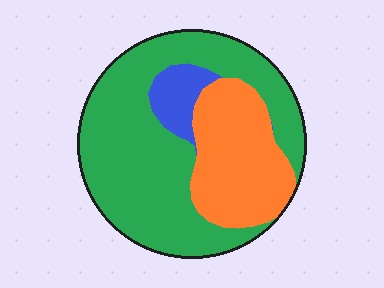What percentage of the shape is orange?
Orange covers 29% of the shape.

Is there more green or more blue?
Green.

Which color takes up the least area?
Blue, at roughly 10%.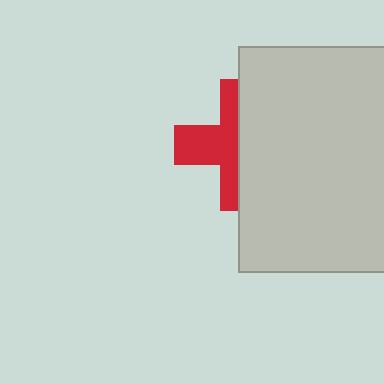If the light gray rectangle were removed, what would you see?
You would see the complete red cross.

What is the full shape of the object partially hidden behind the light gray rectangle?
The partially hidden object is a red cross.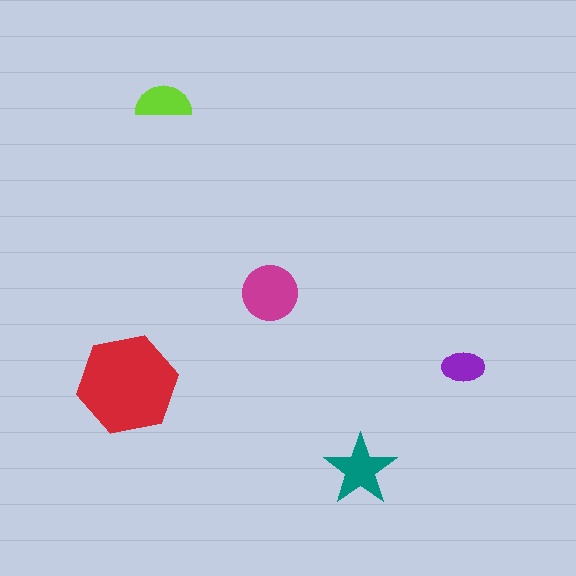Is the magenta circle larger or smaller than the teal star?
Larger.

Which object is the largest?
The red hexagon.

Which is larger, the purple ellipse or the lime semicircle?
The lime semicircle.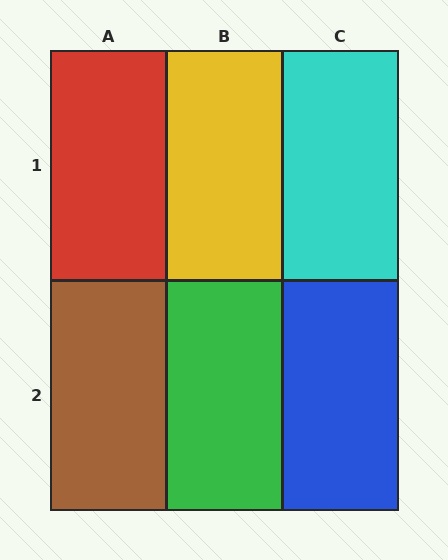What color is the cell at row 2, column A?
Brown.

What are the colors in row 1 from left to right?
Red, yellow, cyan.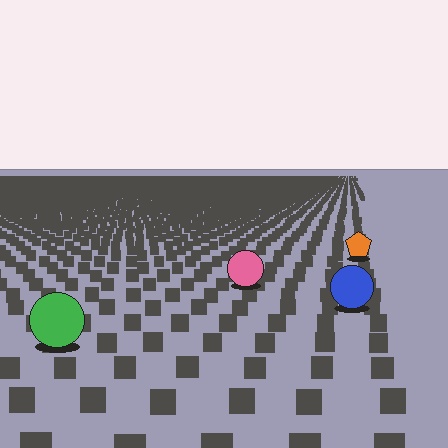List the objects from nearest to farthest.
From nearest to farthest: the green circle, the blue circle, the pink circle, the orange pentagon.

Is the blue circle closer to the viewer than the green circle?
No. The green circle is closer — you can tell from the texture gradient: the ground texture is coarser near it.